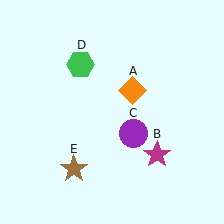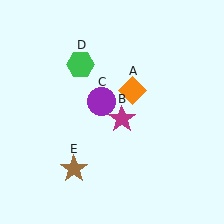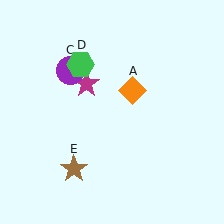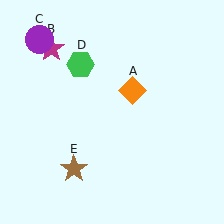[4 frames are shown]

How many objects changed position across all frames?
2 objects changed position: magenta star (object B), purple circle (object C).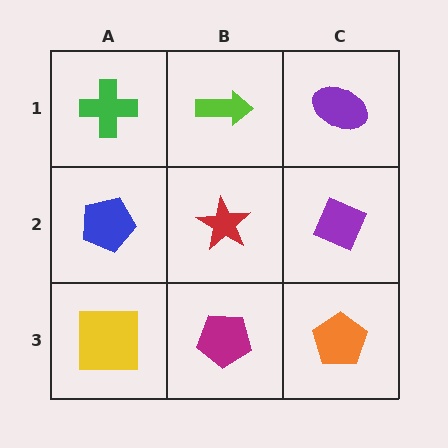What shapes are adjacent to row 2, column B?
A lime arrow (row 1, column B), a magenta pentagon (row 3, column B), a blue pentagon (row 2, column A), a purple diamond (row 2, column C).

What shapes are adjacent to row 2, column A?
A green cross (row 1, column A), a yellow square (row 3, column A), a red star (row 2, column B).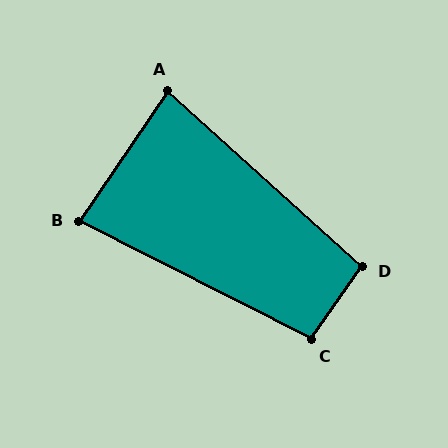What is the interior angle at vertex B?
Approximately 83 degrees (acute).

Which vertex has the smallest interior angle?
A, at approximately 82 degrees.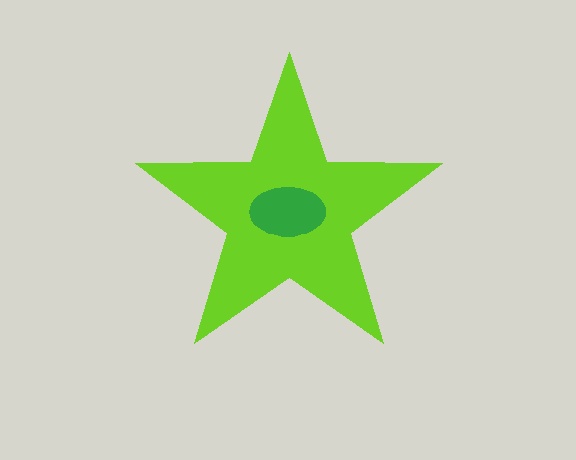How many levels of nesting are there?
2.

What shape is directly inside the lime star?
The green ellipse.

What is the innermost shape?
The green ellipse.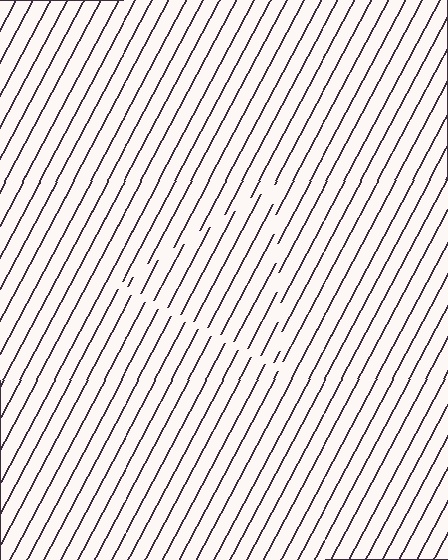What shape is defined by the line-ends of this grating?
An illusory triangle. The interior of the shape contains the same grating, shifted by half a period — the contour is defined by the phase discontinuity where line-ends from the inner and outer gratings abut.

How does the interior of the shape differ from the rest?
The interior of the shape contains the same grating, shifted by half a period — the contour is defined by the phase discontinuity where line-ends from the inner and outer gratings abut.